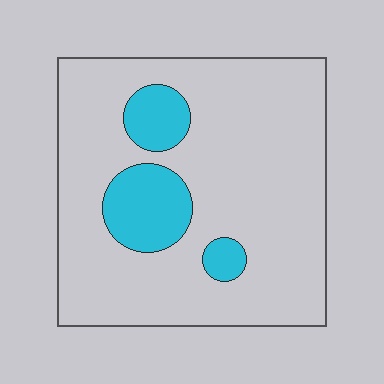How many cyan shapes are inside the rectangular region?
3.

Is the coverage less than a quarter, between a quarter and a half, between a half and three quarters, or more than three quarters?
Less than a quarter.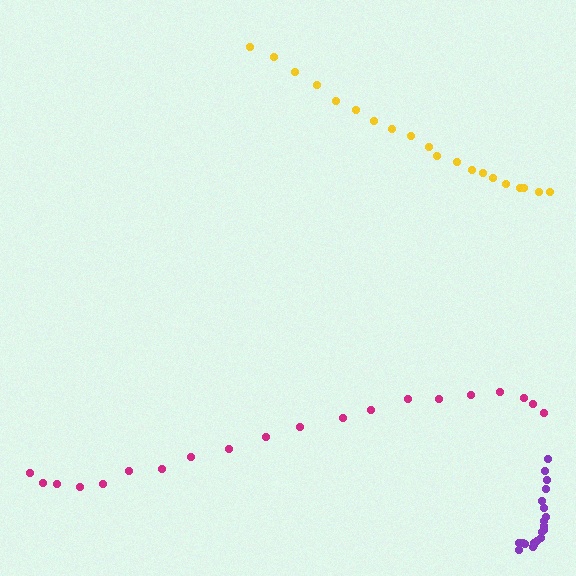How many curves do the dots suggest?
There are 3 distinct paths.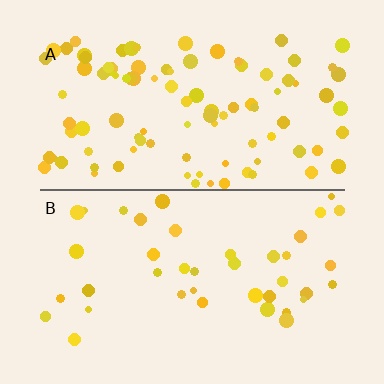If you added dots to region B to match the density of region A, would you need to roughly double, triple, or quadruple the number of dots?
Approximately double.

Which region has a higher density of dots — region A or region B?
A (the top).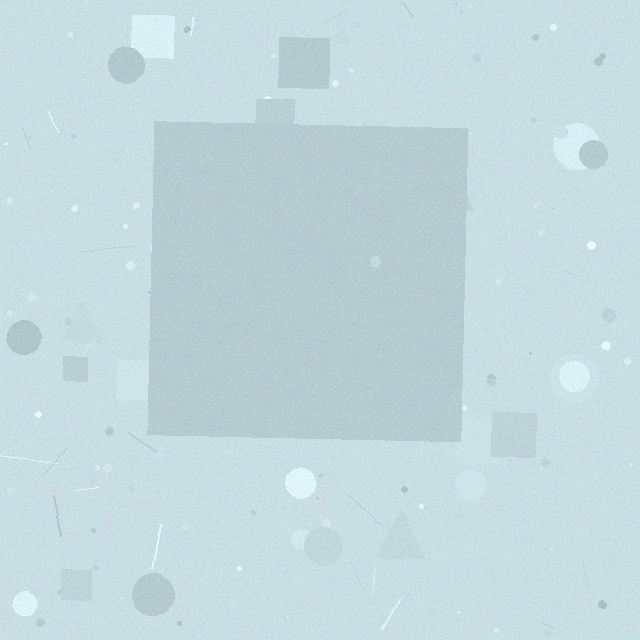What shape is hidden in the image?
A square is hidden in the image.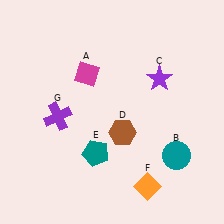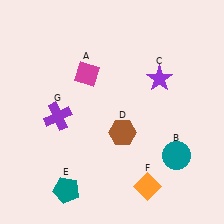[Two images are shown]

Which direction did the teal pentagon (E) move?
The teal pentagon (E) moved down.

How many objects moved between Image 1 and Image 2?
1 object moved between the two images.